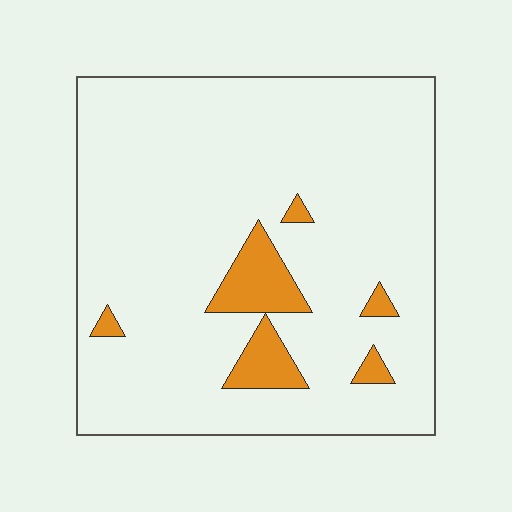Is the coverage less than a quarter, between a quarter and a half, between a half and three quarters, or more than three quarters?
Less than a quarter.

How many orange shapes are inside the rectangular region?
6.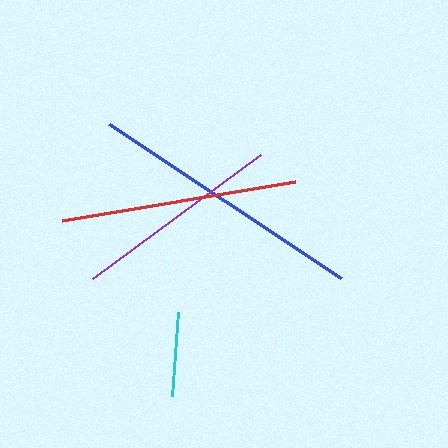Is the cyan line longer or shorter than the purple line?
The purple line is longer than the cyan line.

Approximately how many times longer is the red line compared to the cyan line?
The red line is approximately 2.8 times the length of the cyan line.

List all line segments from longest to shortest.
From longest to shortest: blue, red, purple, cyan.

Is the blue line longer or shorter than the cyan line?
The blue line is longer than the cyan line.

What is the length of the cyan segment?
The cyan segment is approximately 85 pixels long.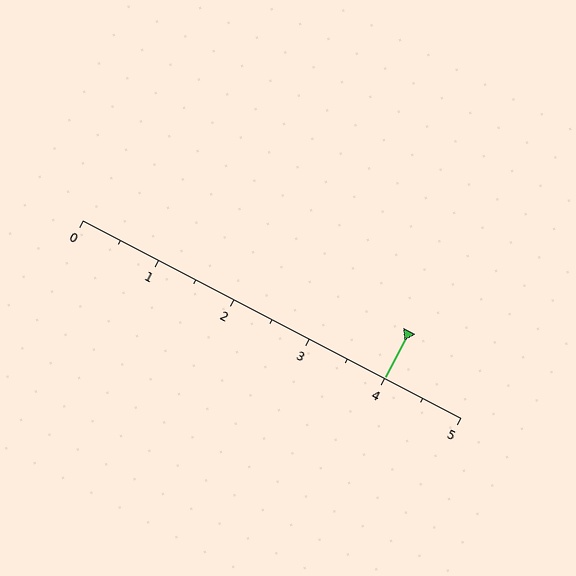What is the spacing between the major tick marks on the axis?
The major ticks are spaced 1 apart.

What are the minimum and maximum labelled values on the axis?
The axis runs from 0 to 5.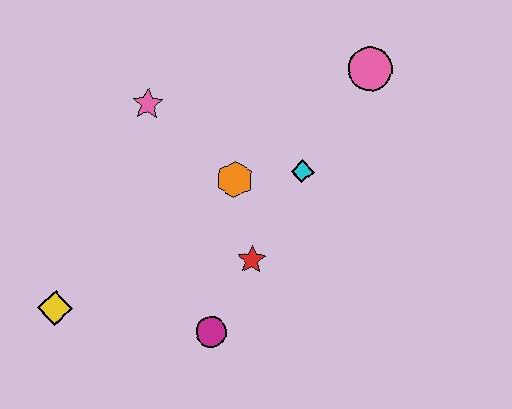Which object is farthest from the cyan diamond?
The yellow diamond is farthest from the cyan diamond.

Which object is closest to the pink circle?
The cyan diamond is closest to the pink circle.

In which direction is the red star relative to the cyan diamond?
The red star is below the cyan diamond.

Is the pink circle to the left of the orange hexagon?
No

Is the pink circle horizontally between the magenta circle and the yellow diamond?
No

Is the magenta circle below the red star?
Yes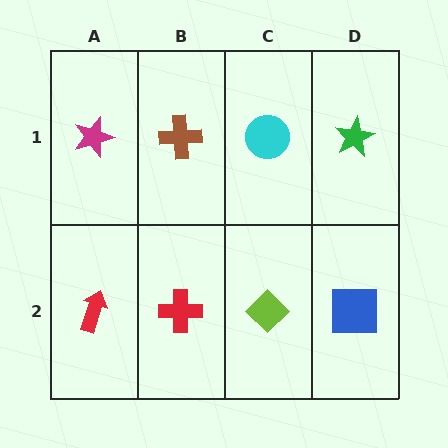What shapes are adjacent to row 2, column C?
A cyan circle (row 1, column C), a red cross (row 2, column B), a blue square (row 2, column D).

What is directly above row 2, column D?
A green star.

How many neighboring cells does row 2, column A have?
2.